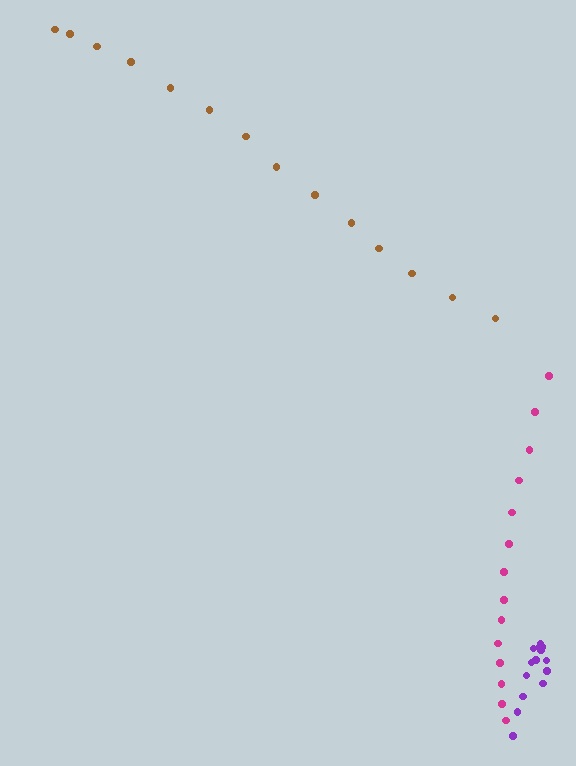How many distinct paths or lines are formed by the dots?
There are 3 distinct paths.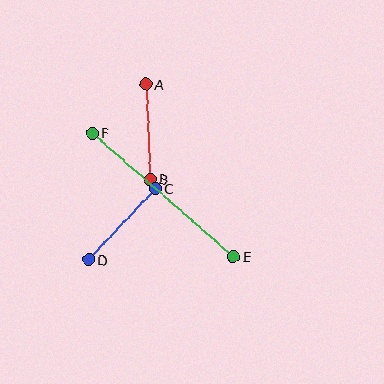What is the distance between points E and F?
The distance is approximately 188 pixels.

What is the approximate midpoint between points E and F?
The midpoint is at approximately (163, 195) pixels.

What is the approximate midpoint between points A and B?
The midpoint is at approximately (148, 132) pixels.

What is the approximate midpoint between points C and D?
The midpoint is at approximately (122, 224) pixels.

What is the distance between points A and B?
The distance is approximately 95 pixels.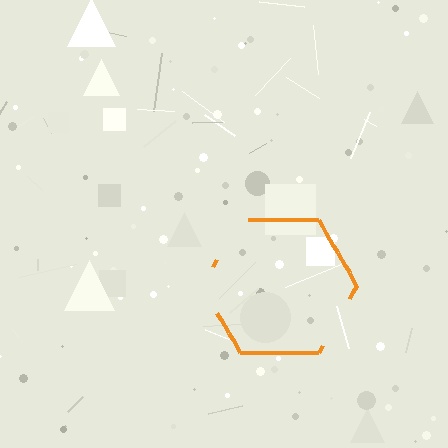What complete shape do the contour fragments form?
The contour fragments form a hexagon.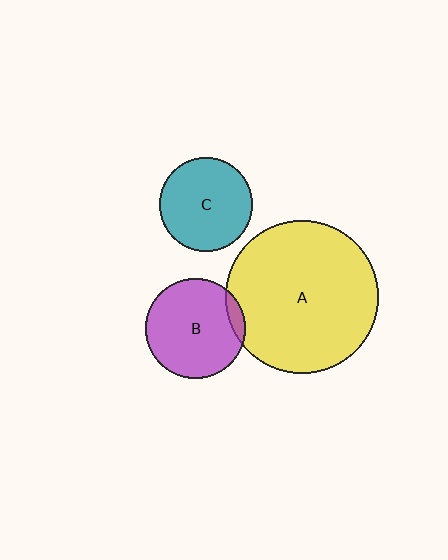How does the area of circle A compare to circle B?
Approximately 2.3 times.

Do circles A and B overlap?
Yes.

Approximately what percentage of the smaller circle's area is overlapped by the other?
Approximately 10%.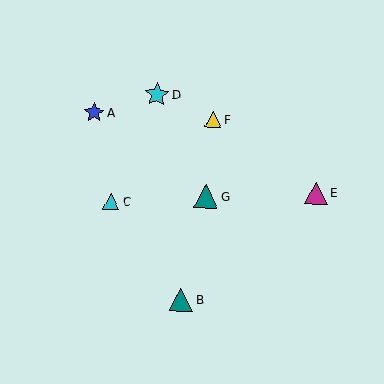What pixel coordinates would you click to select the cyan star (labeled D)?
Click at (157, 94) to select the cyan star D.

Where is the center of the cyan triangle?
The center of the cyan triangle is at (111, 201).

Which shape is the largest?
The cyan star (labeled D) is the largest.